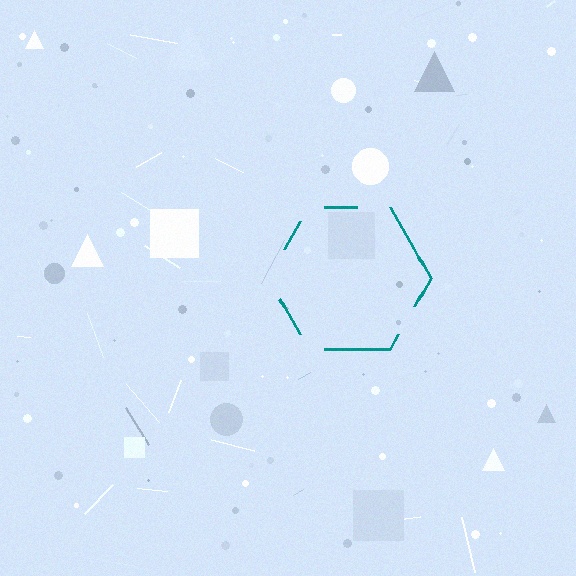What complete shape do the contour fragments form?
The contour fragments form a hexagon.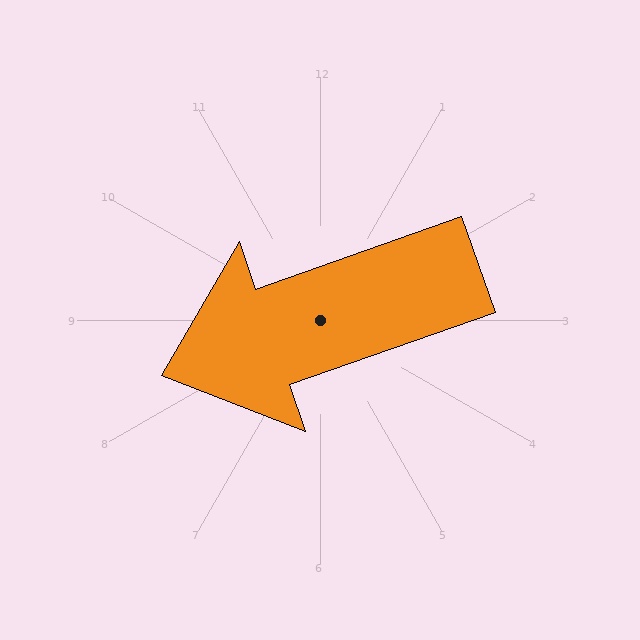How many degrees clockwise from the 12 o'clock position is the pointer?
Approximately 251 degrees.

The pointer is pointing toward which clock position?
Roughly 8 o'clock.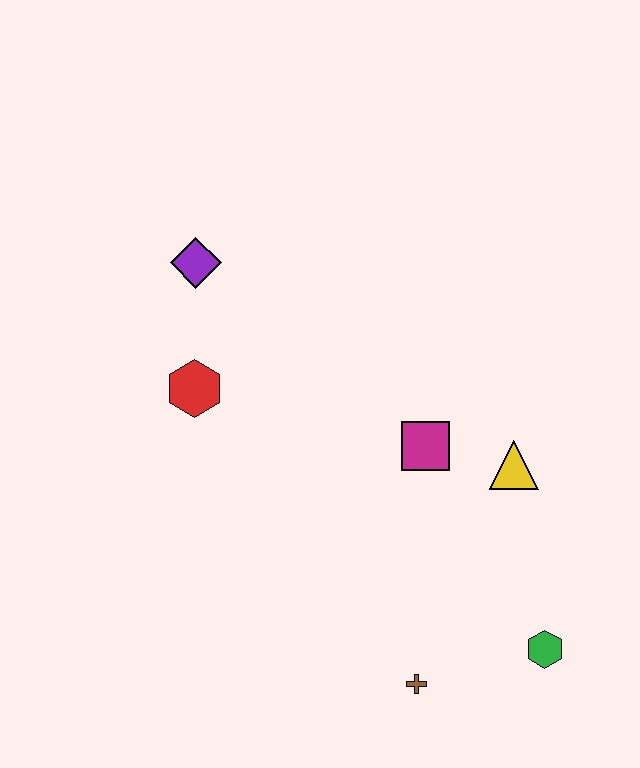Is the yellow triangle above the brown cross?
Yes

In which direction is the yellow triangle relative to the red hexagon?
The yellow triangle is to the right of the red hexagon.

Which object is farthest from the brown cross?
The purple diamond is farthest from the brown cross.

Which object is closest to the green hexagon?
The brown cross is closest to the green hexagon.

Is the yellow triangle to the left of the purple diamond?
No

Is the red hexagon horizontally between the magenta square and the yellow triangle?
No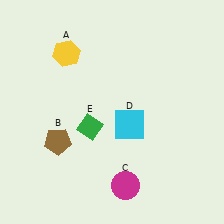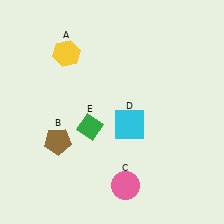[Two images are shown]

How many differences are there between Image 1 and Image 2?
There is 1 difference between the two images.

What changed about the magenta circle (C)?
In Image 1, C is magenta. In Image 2, it changed to pink.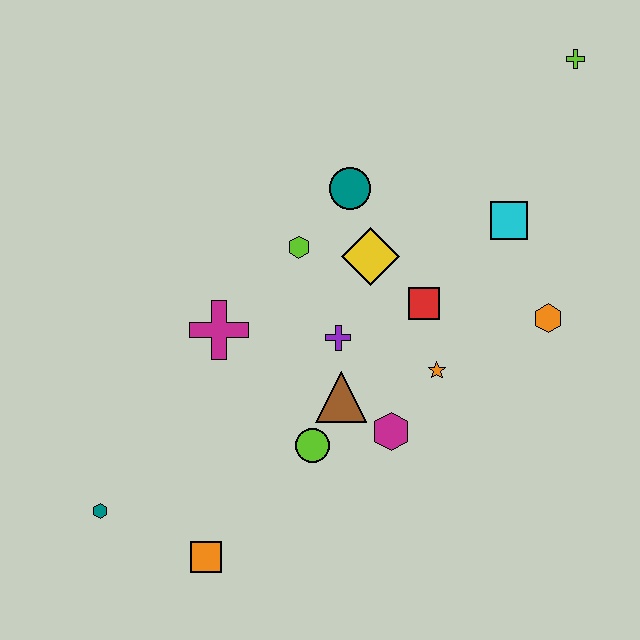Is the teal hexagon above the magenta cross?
No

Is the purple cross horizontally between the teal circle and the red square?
No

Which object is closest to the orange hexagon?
The cyan square is closest to the orange hexagon.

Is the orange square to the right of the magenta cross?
No